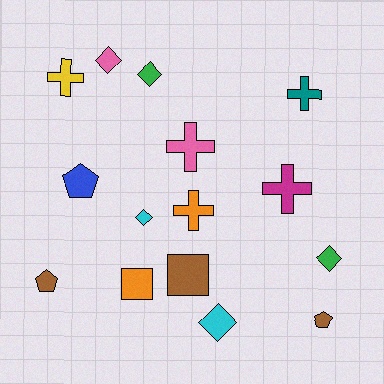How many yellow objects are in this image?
There is 1 yellow object.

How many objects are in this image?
There are 15 objects.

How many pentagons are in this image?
There are 3 pentagons.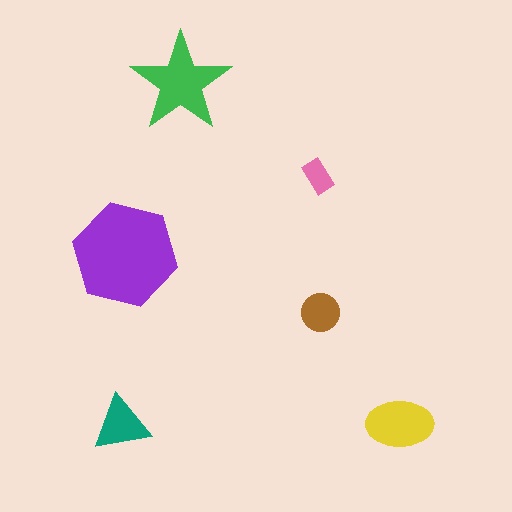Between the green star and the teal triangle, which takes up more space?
The green star.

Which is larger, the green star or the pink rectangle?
The green star.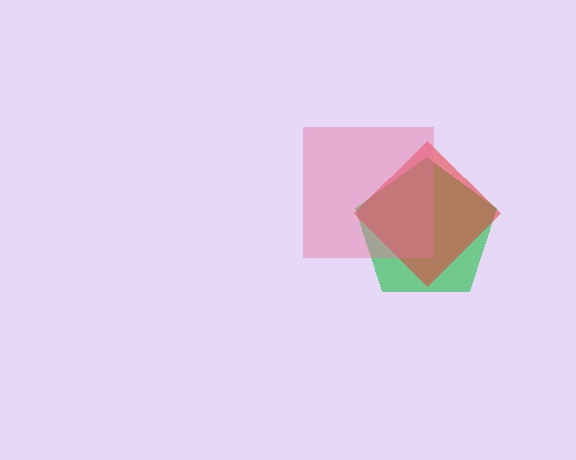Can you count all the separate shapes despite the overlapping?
Yes, there are 3 separate shapes.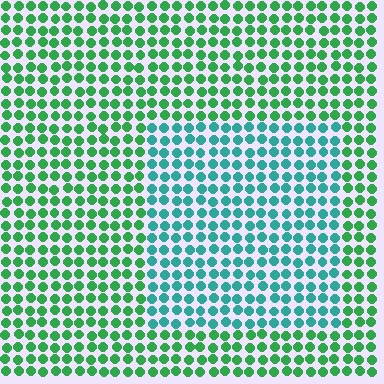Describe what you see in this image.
The image is filled with small green elements in a uniform arrangement. A rectangle-shaped region is visible where the elements are tinted to a slightly different hue, forming a subtle color boundary.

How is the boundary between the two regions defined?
The boundary is defined purely by a slight shift in hue (about 40 degrees). Spacing, size, and orientation are identical on both sides.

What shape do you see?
I see a rectangle.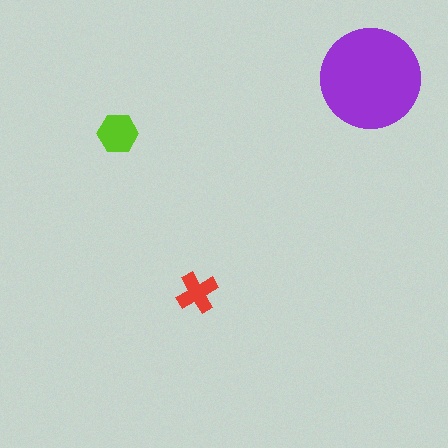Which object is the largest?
The purple circle.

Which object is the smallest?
The red cross.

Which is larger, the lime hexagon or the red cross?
The lime hexagon.